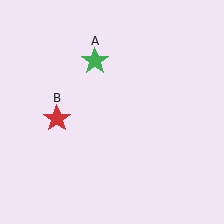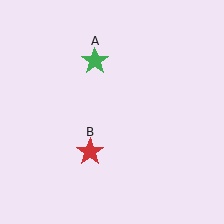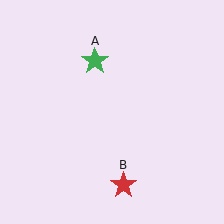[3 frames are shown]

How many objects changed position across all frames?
1 object changed position: red star (object B).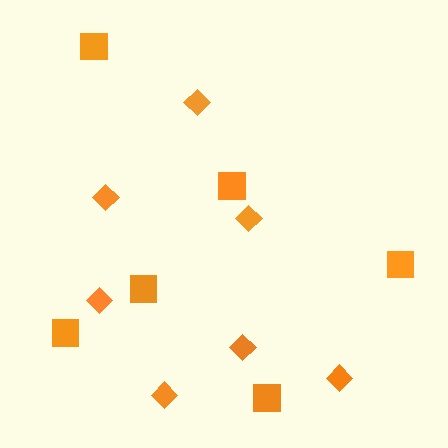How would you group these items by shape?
There are 2 groups: one group of squares (6) and one group of diamonds (7).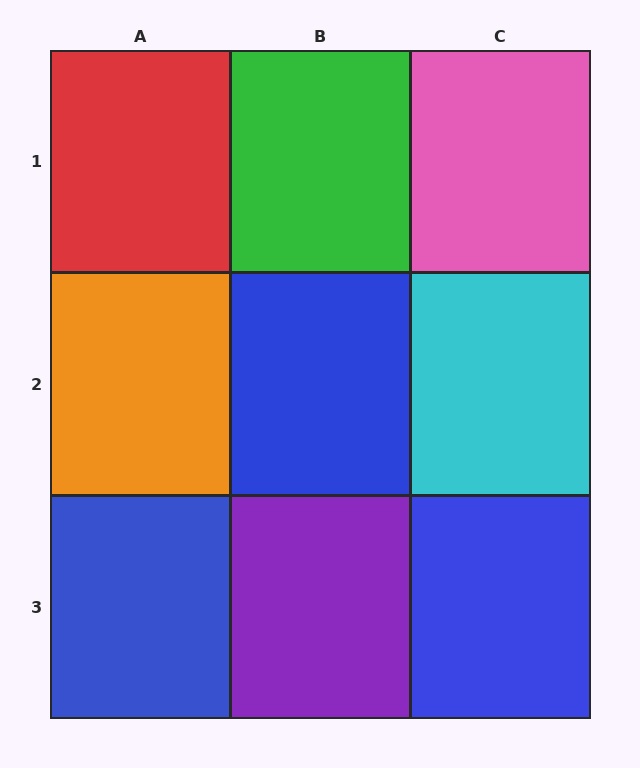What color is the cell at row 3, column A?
Blue.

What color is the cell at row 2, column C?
Cyan.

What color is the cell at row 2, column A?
Orange.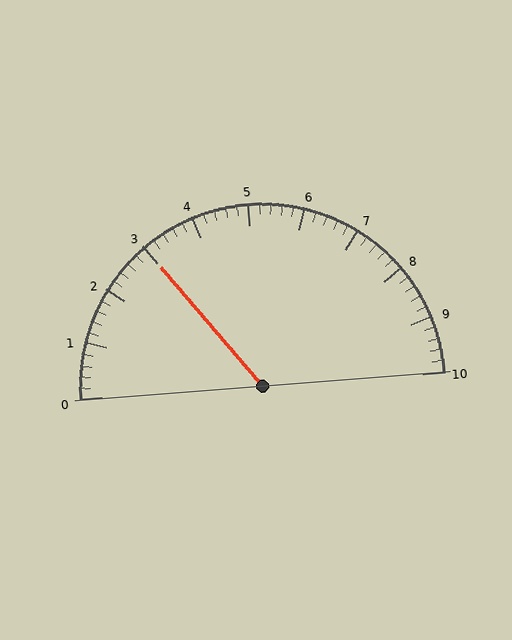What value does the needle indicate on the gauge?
The needle indicates approximately 3.0.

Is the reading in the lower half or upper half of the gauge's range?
The reading is in the lower half of the range (0 to 10).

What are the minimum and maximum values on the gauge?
The gauge ranges from 0 to 10.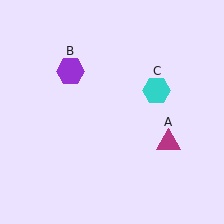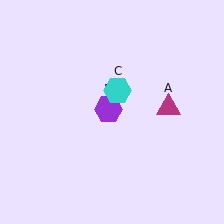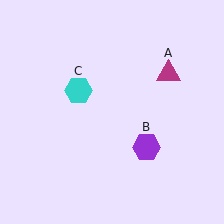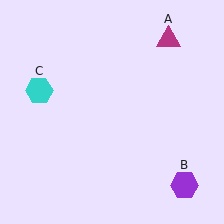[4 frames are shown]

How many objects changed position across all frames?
3 objects changed position: magenta triangle (object A), purple hexagon (object B), cyan hexagon (object C).